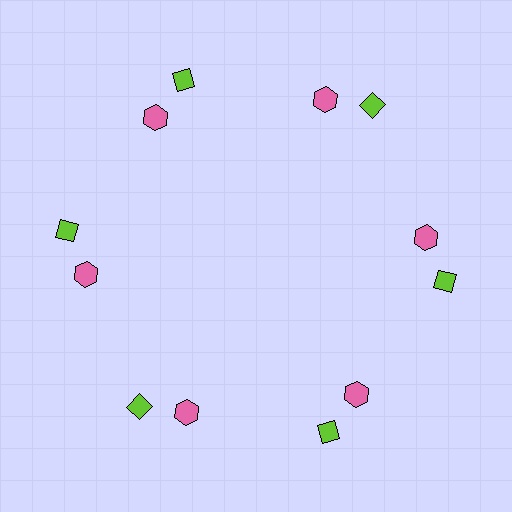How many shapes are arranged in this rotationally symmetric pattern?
There are 12 shapes, arranged in 6 groups of 2.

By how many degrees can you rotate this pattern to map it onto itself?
The pattern maps onto itself every 60 degrees of rotation.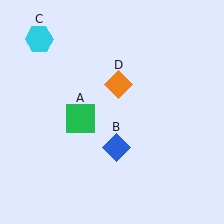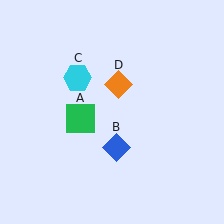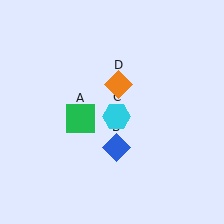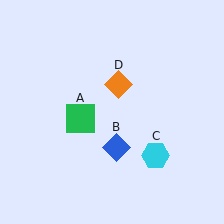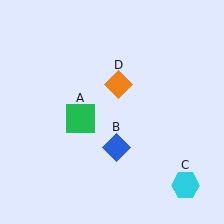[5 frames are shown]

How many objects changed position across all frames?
1 object changed position: cyan hexagon (object C).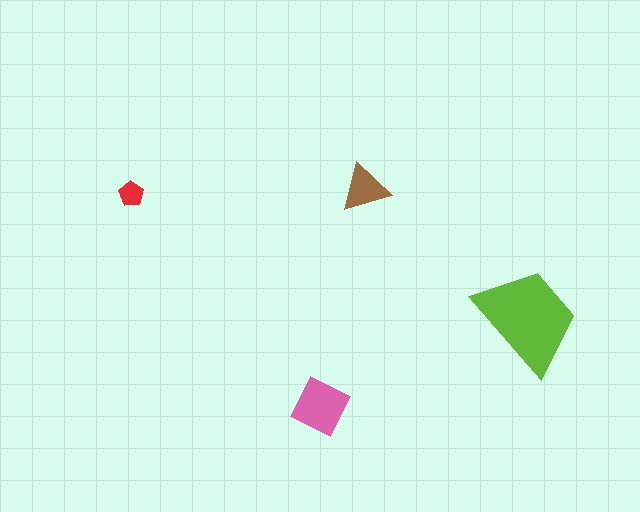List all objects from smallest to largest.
The red pentagon, the brown triangle, the pink square, the lime trapezoid.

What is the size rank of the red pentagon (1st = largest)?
4th.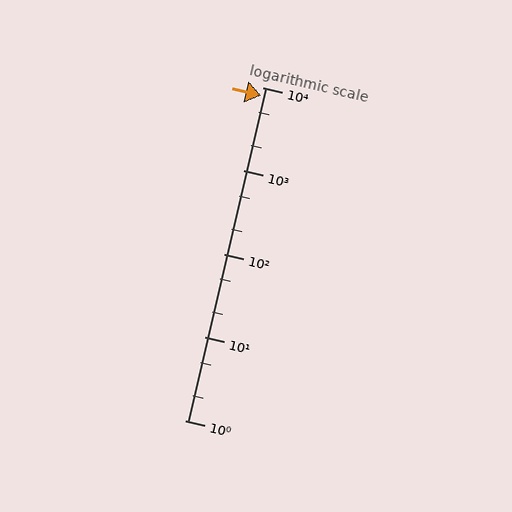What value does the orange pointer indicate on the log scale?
The pointer indicates approximately 8000.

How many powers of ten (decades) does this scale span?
The scale spans 4 decades, from 1 to 10000.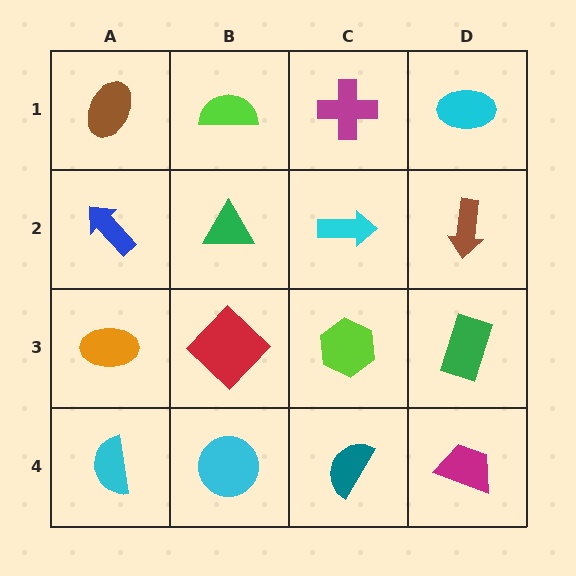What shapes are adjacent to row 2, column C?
A magenta cross (row 1, column C), a lime hexagon (row 3, column C), a green triangle (row 2, column B), a brown arrow (row 2, column D).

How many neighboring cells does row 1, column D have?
2.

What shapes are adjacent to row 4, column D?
A green rectangle (row 3, column D), a teal semicircle (row 4, column C).